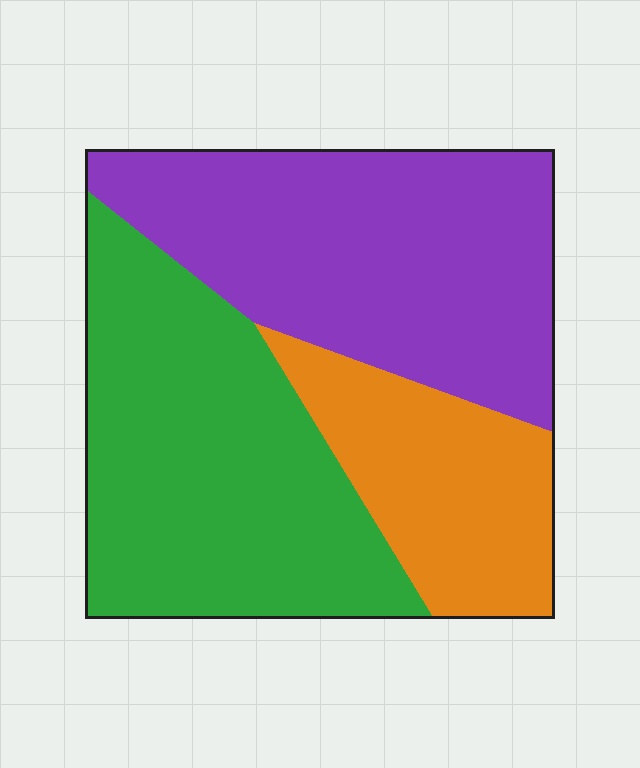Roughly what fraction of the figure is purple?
Purple covers around 40% of the figure.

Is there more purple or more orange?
Purple.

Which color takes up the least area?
Orange, at roughly 20%.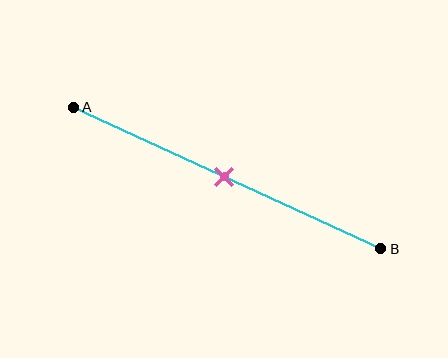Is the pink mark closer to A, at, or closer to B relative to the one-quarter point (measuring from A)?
The pink mark is closer to point B than the one-quarter point of segment AB.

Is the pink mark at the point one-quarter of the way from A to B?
No, the mark is at about 50% from A, not at the 25% one-quarter point.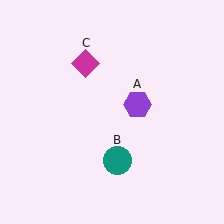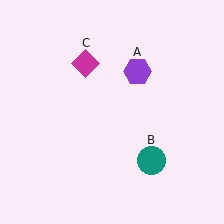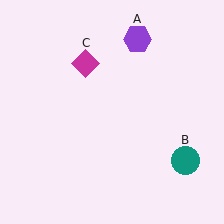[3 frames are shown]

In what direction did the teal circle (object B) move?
The teal circle (object B) moved right.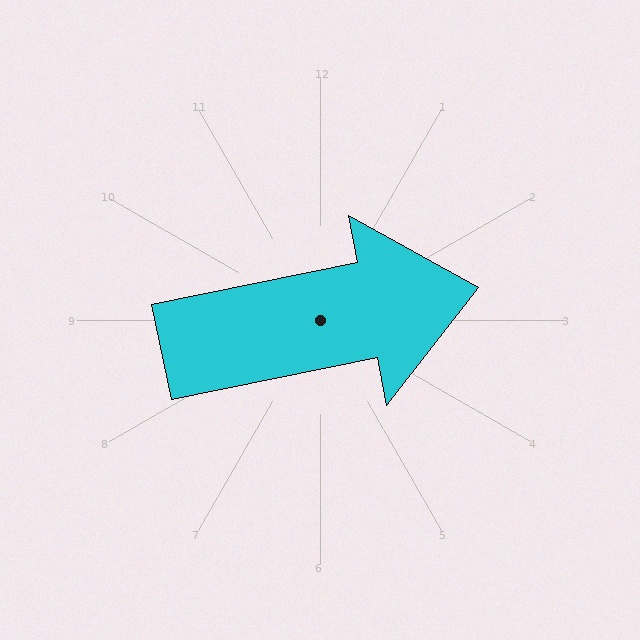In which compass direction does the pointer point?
East.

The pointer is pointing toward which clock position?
Roughly 3 o'clock.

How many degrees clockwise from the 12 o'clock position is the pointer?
Approximately 78 degrees.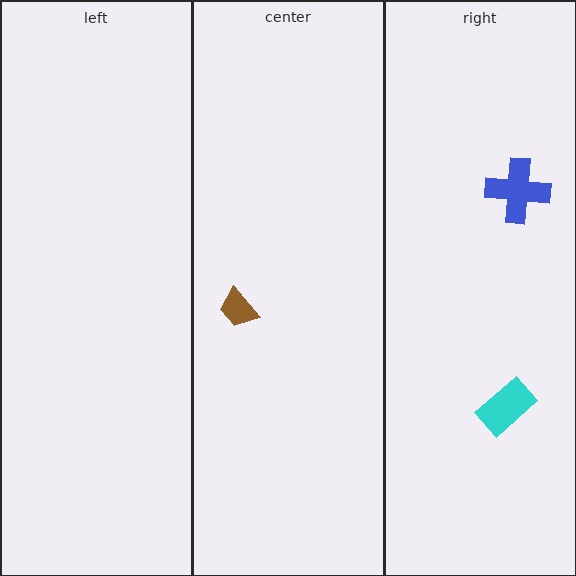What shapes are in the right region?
The blue cross, the cyan rectangle.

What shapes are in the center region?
The brown trapezoid.